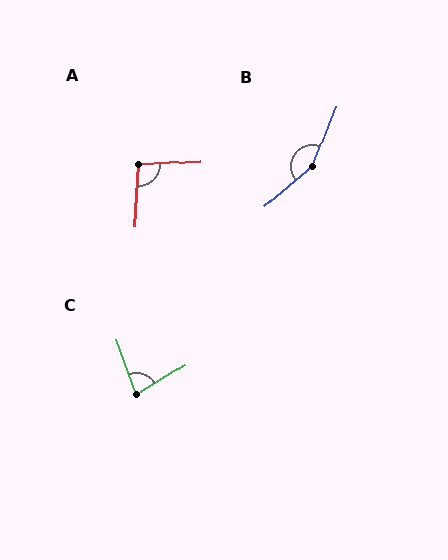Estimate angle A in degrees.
Approximately 97 degrees.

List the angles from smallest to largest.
C (78°), A (97°), B (152°).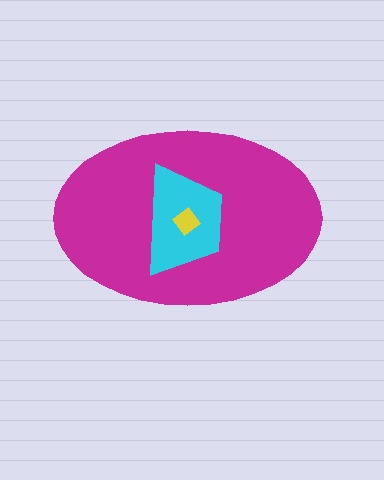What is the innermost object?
The yellow diamond.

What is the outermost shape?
The magenta ellipse.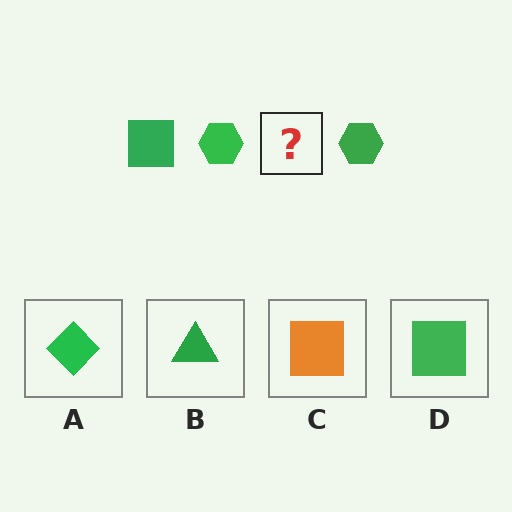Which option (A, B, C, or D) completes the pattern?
D.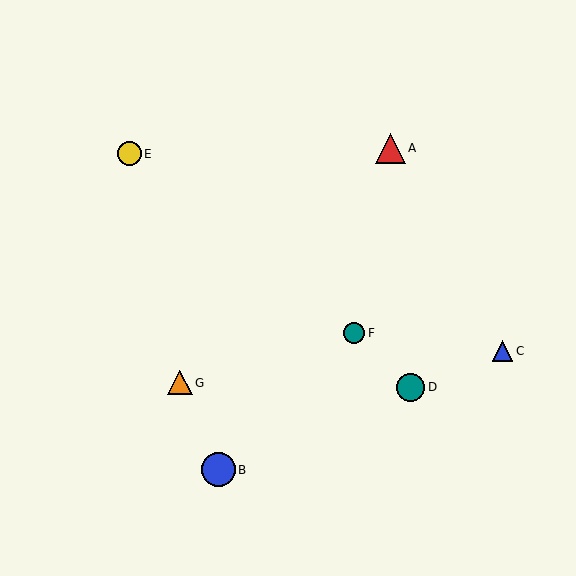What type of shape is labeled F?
Shape F is a teal circle.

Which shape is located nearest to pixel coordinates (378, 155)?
The red triangle (labeled A) at (390, 148) is nearest to that location.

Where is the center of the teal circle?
The center of the teal circle is at (354, 333).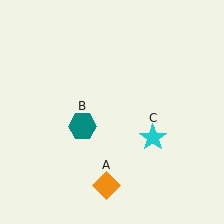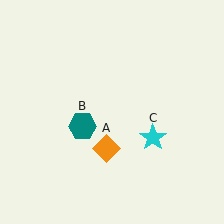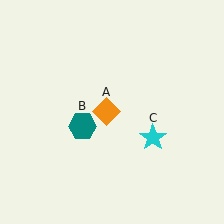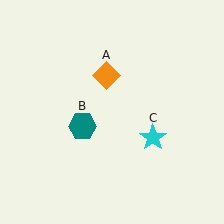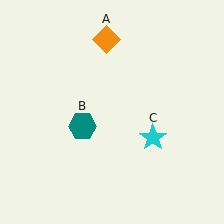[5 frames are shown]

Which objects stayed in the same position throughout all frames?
Teal hexagon (object B) and cyan star (object C) remained stationary.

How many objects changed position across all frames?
1 object changed position: orange diamond (object A).